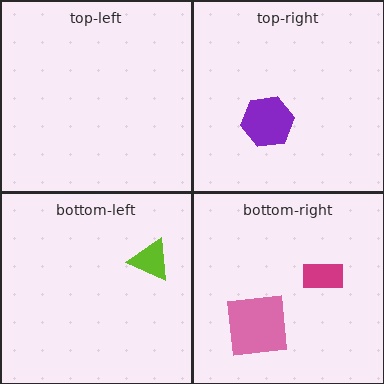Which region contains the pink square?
The bottom-right region.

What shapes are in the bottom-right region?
The pink square, the magenta rectangle.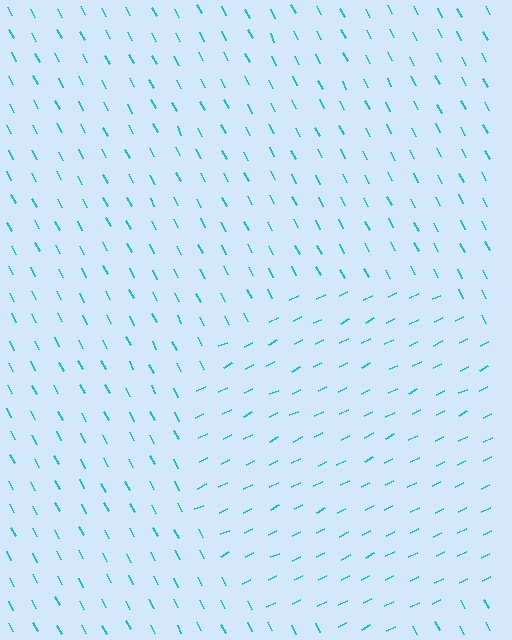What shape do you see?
I see a circle.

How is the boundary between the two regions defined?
The boundary is defined purely by a change in line orientation (approximately 89 degrees difference). All lines are the same color and thickness.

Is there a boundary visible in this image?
Yes, there is a texture boundary formed by a change in line orientation.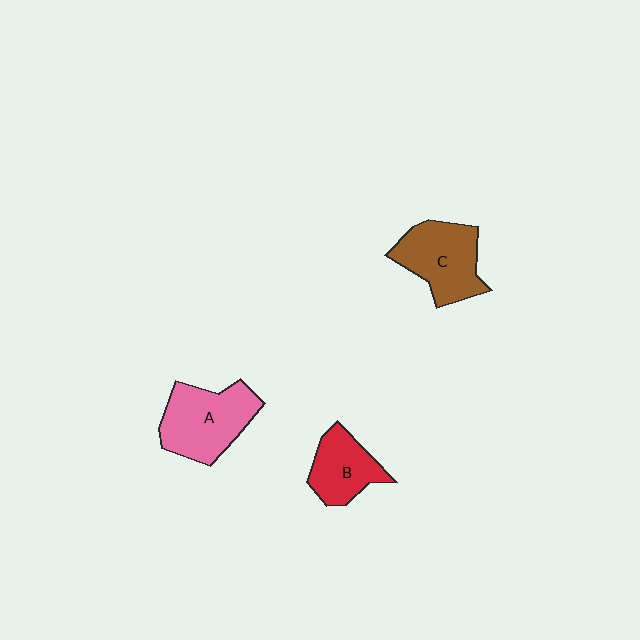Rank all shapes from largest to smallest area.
From largest to smallest: A (pink), C (brown), B (red).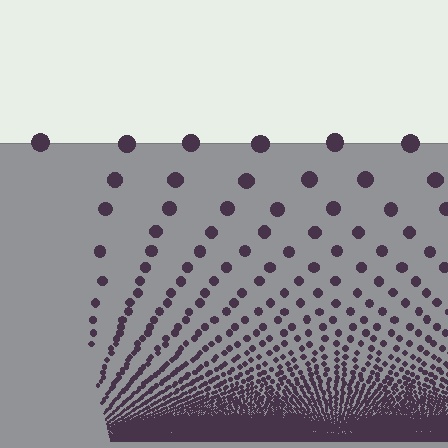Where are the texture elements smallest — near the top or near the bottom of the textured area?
Near the bottom.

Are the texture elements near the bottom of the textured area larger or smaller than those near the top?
Smaller. The gradient is inverted — elements near the bottom are smaller and denser.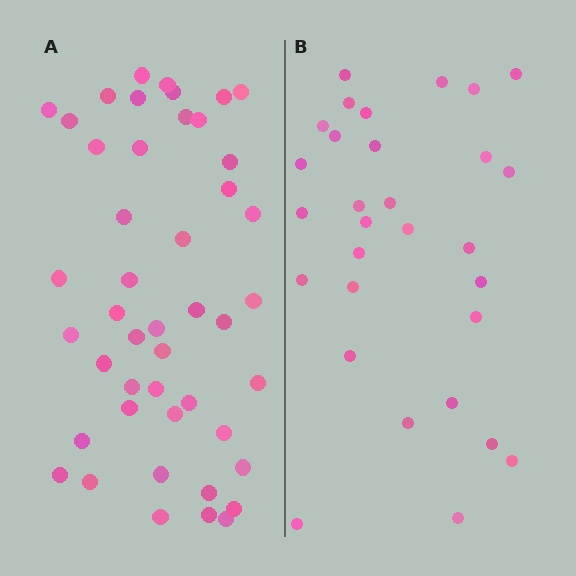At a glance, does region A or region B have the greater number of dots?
Region A (the left region) has more dots.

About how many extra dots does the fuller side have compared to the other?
Region A has approximately 15 more dots than region B.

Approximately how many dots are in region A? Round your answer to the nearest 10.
About 50 dots. (The exact count is 46, which rounds to 50.)